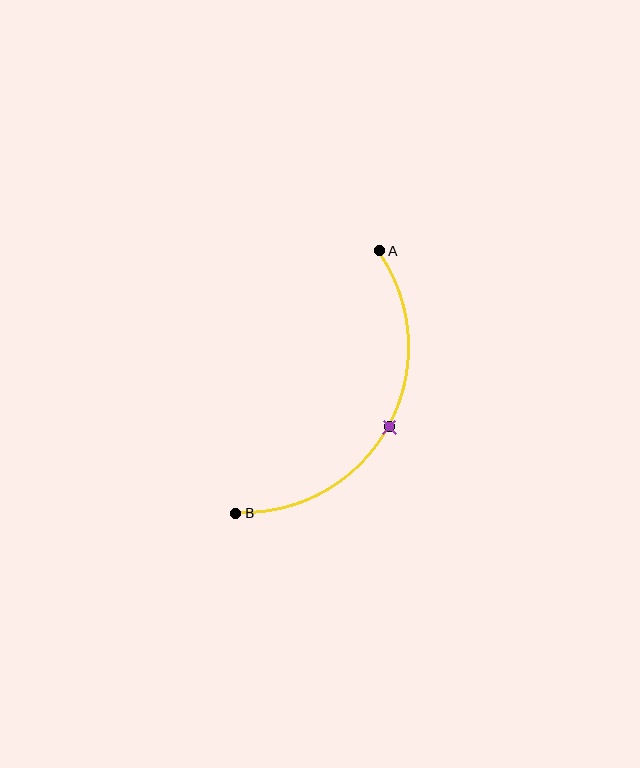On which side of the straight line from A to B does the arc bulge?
The arc bulges to the right of the straight line connecting A and B.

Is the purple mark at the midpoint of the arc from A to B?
Yes. The purple mark lies on the arc at equal arc-length from both A and B — it is the arc midpoint.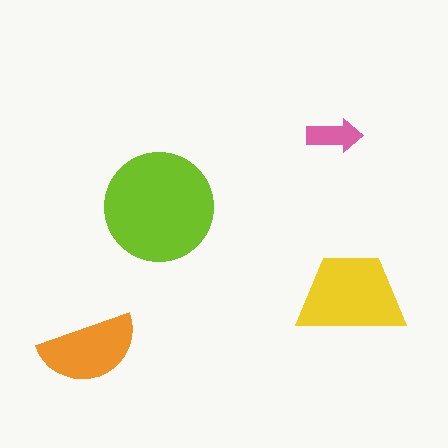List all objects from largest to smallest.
The lime circle, the yellow trapezoid, the orange semicircle, the pink arrow.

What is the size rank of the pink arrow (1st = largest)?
4th.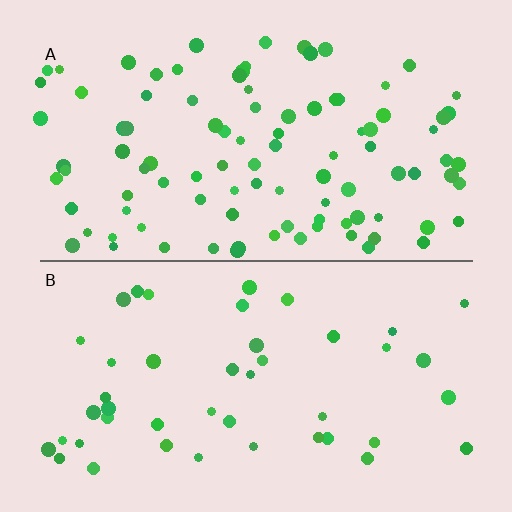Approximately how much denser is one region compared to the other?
Approximately 2.2× — region A over region B.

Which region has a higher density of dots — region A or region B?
A (the top).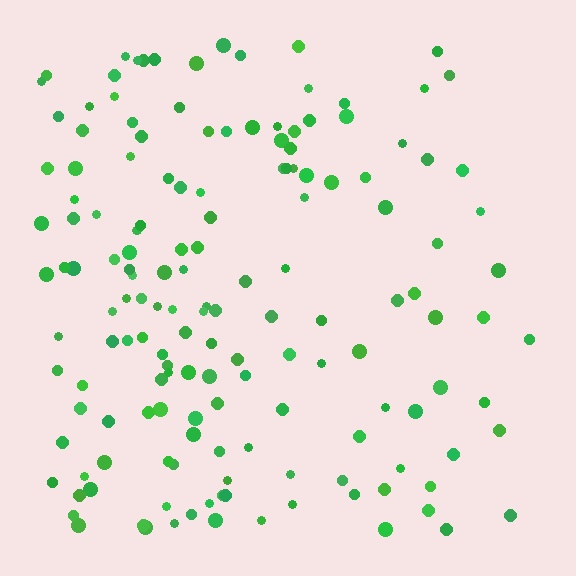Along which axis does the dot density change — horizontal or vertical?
Horizontal.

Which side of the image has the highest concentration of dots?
The left.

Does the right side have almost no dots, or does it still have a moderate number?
Still a moderate number, just noticeably fewer than the left.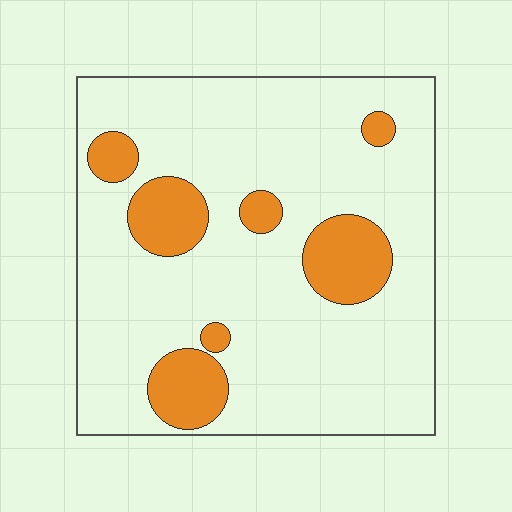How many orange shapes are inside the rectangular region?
7.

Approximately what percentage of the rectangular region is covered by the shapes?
Approximately 15%.